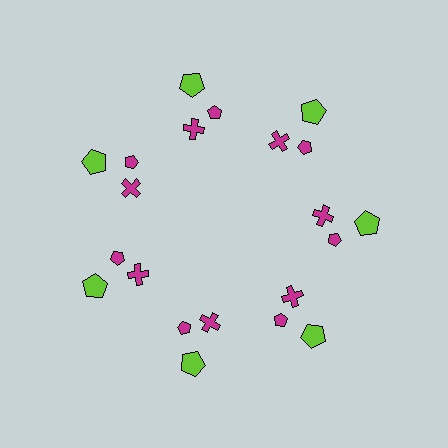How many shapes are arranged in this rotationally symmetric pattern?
There are 21 shapes, arranged in 7 groups of 3.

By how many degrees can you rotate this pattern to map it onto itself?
The pattern maps onto itself every 51 degrees of rotation.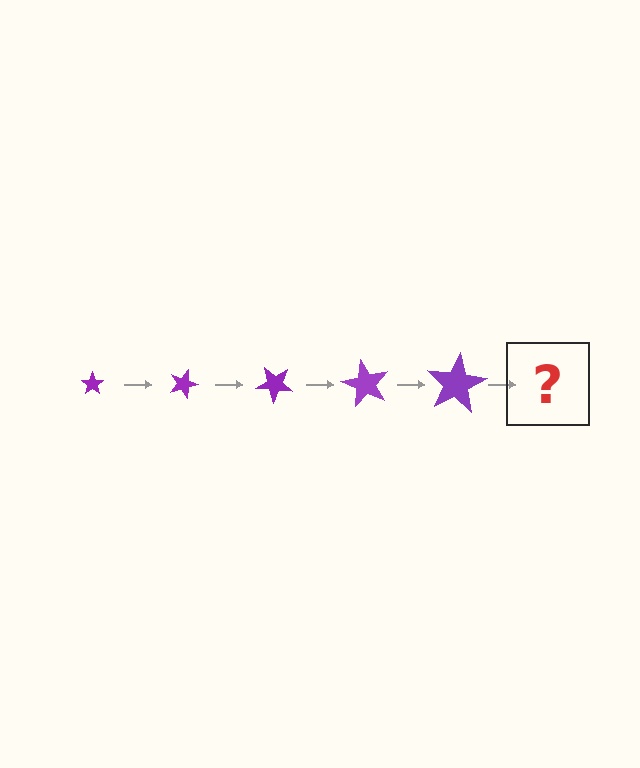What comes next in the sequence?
The next element should be a star, larger than the previous one and rotated 100 degrees from the start.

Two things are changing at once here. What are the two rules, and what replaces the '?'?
The two rules are that the star grows larger each step and it rotates 20 degrees each step. The '?' should be a star, larger than the previous one and rotated 100 degrees from the start.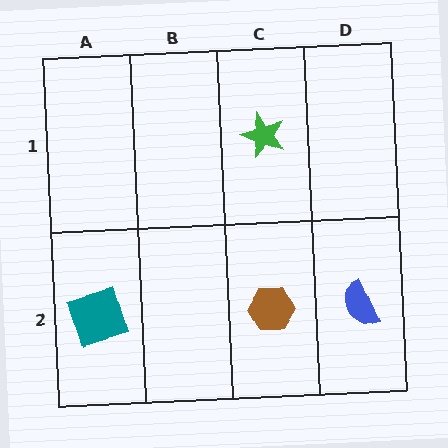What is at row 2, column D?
A blue semicircle.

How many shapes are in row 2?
3 shapes.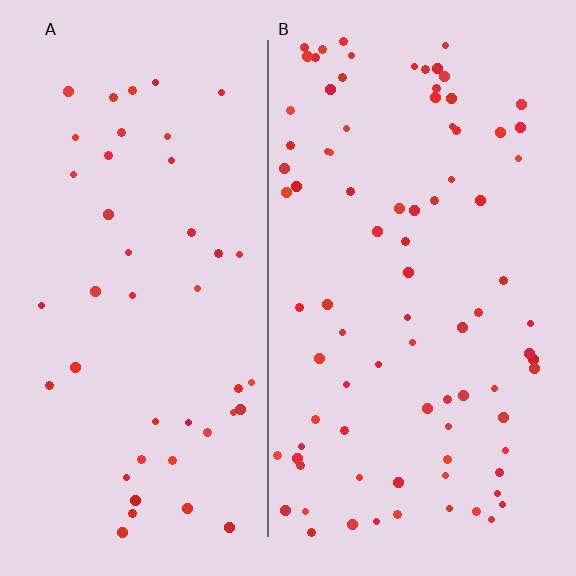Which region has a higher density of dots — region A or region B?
B (the right).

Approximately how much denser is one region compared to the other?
Approximately 1.9× — region B over region A.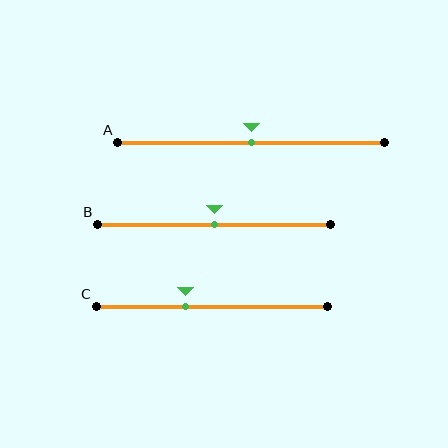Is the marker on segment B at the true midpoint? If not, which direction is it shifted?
Yes, the marker on segment B is at the true midpoint.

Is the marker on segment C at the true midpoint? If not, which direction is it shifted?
No, the marker on segment C is shifted to the left by about 11% of the segment length.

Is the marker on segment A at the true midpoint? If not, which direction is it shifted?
Yes, the marker on segment A is at the true midpoint.